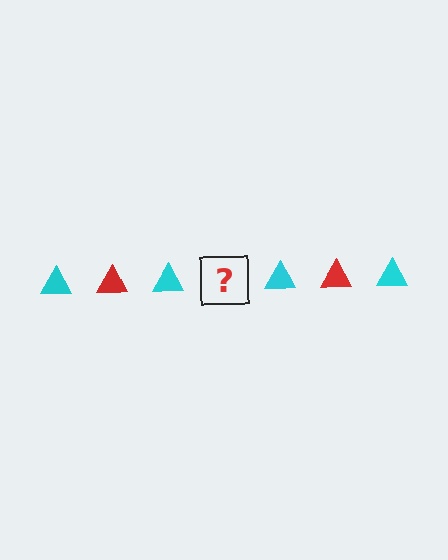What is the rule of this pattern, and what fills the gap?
The rule is that the pattern cycles through cyan, red triangles. The gap should be filled with a red triangle.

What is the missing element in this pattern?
The missing element is a red triangle.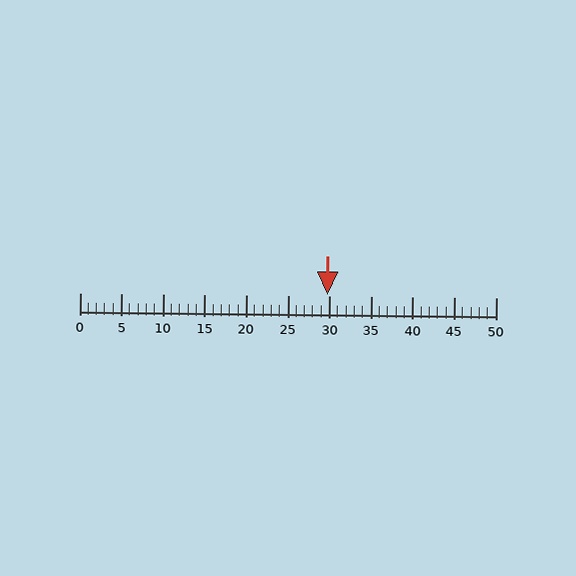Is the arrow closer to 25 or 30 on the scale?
The arrow is closer to 30.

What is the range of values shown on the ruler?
The ruler shows values from 0 to 50.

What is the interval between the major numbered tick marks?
The major tick marks are spaced 5 units apart.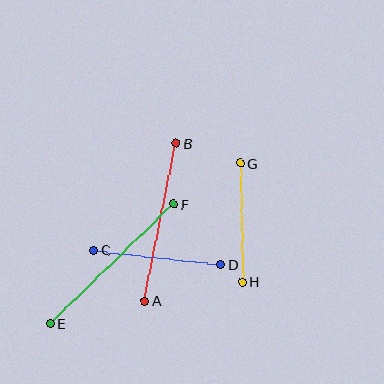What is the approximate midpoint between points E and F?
The midpoint is at approximately (112, 264) pixels.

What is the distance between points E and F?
The distance is approximately 171 pixels.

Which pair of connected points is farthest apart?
Points E and F are farthest apart.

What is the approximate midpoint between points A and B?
The midpoint is at approximately (160, 222) pixels.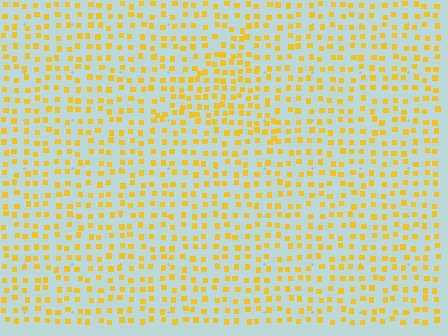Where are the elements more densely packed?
The elements are more densely packed inside the triangle boundary.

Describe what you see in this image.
The image contains small yellow elements arranged at two different densities. A triangle-shaped region is visible where the elements are more densely packed than the surrounding area.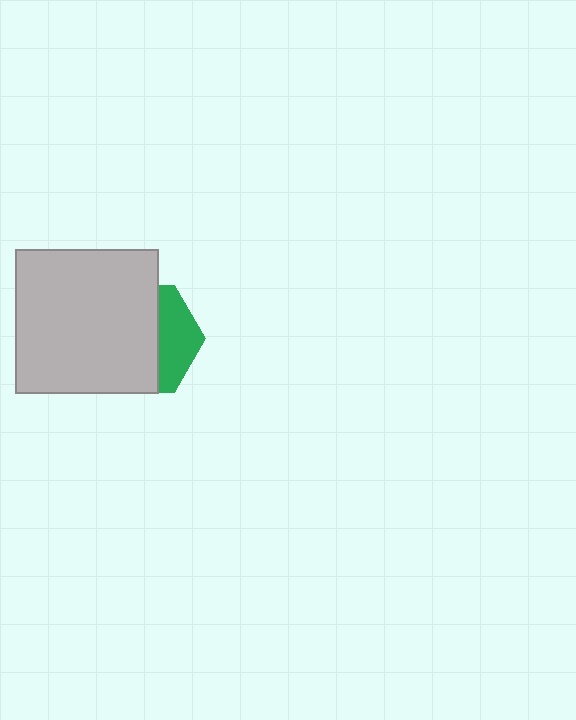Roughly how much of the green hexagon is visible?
A small part of it is visible (roughly 33%).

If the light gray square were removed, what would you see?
You would see the complete green hexagon.